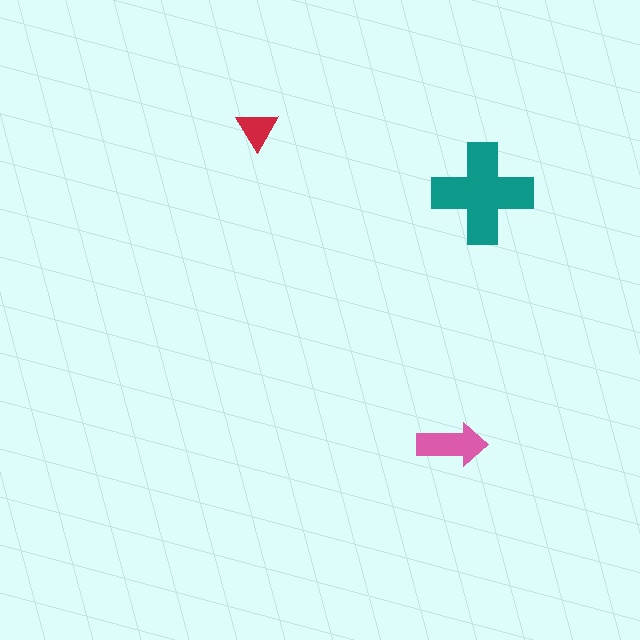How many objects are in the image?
There are 3 objects in the image.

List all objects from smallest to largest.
The red triangle, the pink arrow, the teal cross.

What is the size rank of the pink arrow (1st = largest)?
2nd.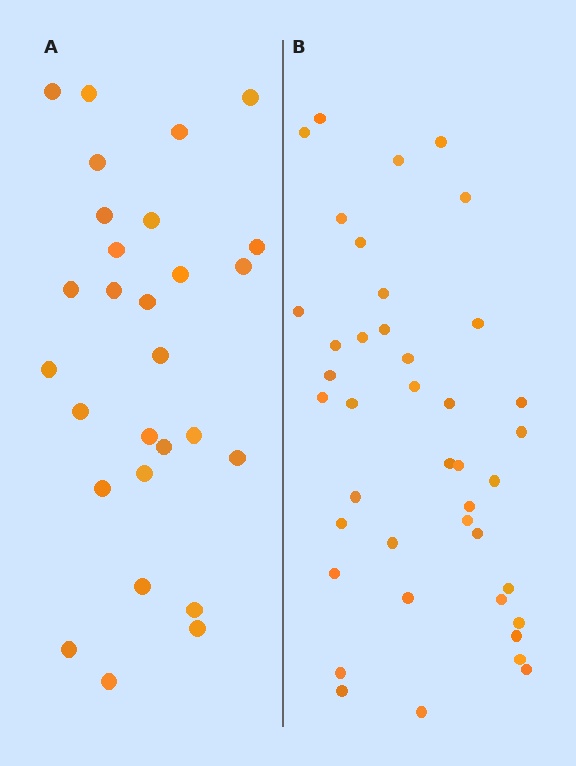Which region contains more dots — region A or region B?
Region B (the right region) has more dots.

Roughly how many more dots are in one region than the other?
Region B has approximately 15 more dots than region A.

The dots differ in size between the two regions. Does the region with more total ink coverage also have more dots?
No. Region A has more total ink coverage because its dots are larger, but region B actually contains more individual dots. Total area can be misleading — the number of items is what matters here.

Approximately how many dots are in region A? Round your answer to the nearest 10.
About 30 dots. (The exact count is 28, which rounds to 30.)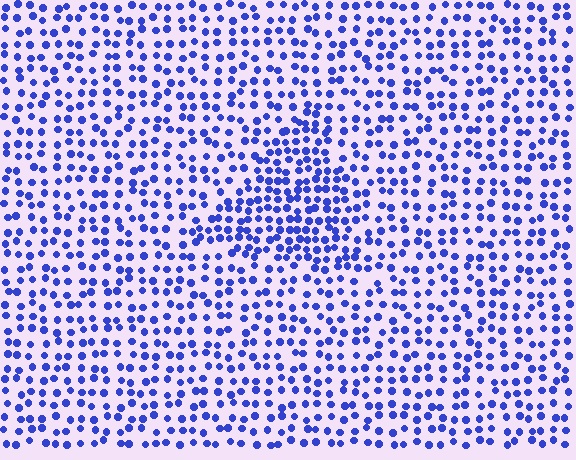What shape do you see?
I see a triangle.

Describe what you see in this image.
The image contains small blue elements arranged at two different densities. A triangle-shaped region is visible where the elements are more densely packed than the surrounding area.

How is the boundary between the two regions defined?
The boundary is defined by a change in element density (approximately 1.6x ratio). All elements are the same color, size, and shape.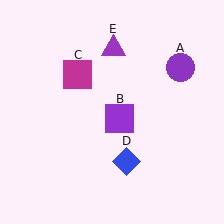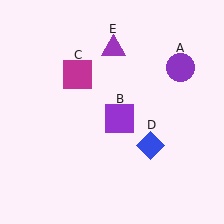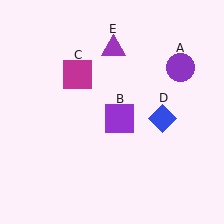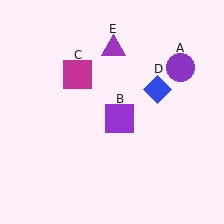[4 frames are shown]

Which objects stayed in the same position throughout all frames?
Purple circle (object A) and purple square (object B) and magenta square (object C) and purple triangle (object E) remained stationary.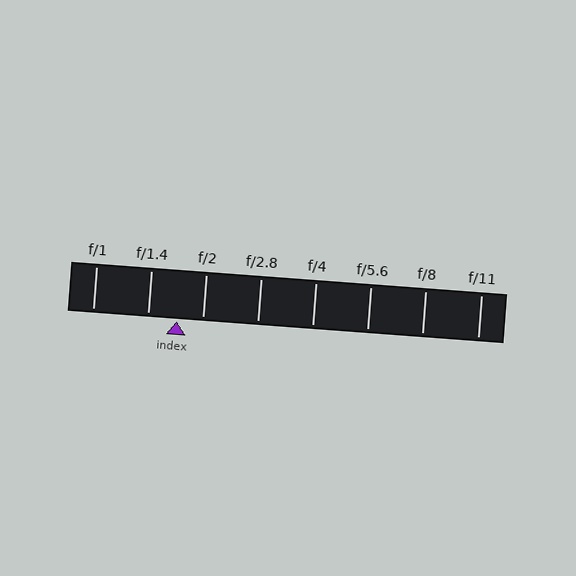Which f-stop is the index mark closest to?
The index mark is closest to f/2.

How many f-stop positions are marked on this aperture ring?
There are 8 f-stop positions marked.